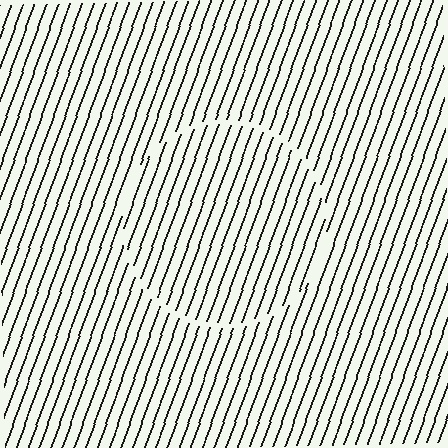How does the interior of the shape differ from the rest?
The interior of the shape contains the same grating, shifted by half a period — the contour is defined by the phase discontinuity where line-ends from the inner and outer gratings abut.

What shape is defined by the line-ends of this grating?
An illusory circle. The interior of the shape contains the same grating, shifted by half a period — the contour is defined by the phase discontinuity where line-ends from the inner and outer gratings abut.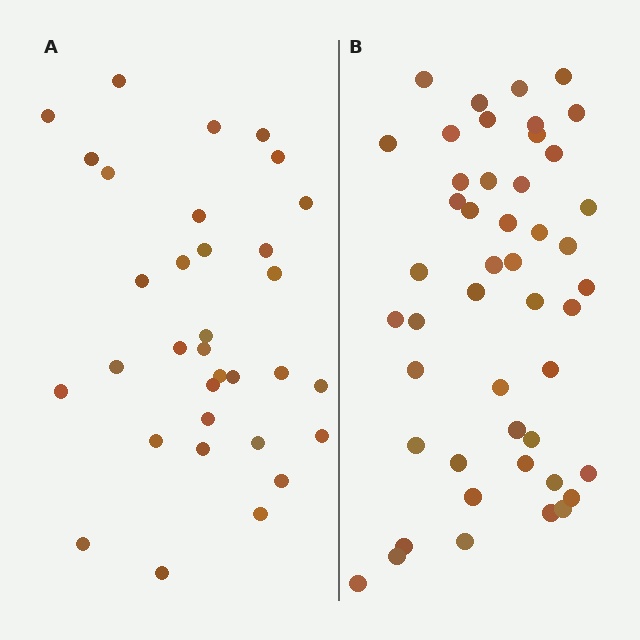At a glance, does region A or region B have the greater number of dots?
Region B (the right region) has more dots.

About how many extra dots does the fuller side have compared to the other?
Region B has approximately 15 more dots than region A.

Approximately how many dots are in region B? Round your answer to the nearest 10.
About 50 dots. (The exact count is 47, which rounds to 50.)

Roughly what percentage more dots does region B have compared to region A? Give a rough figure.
About 40% more.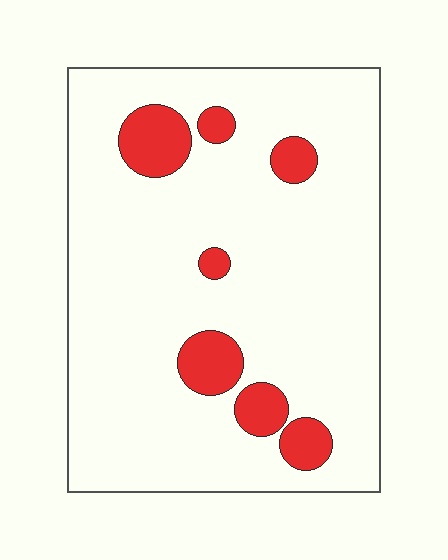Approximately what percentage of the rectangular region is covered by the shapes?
Approximately 10%.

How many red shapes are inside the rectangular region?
7.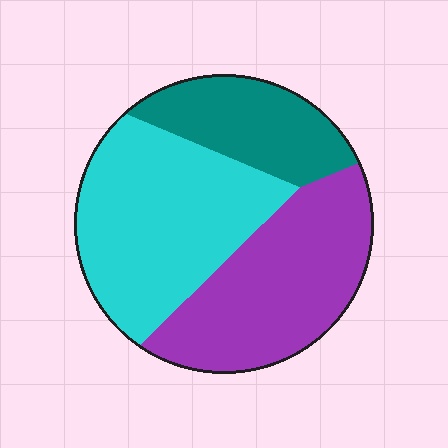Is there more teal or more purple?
Purple.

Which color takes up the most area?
Cyan, at roughly 40%.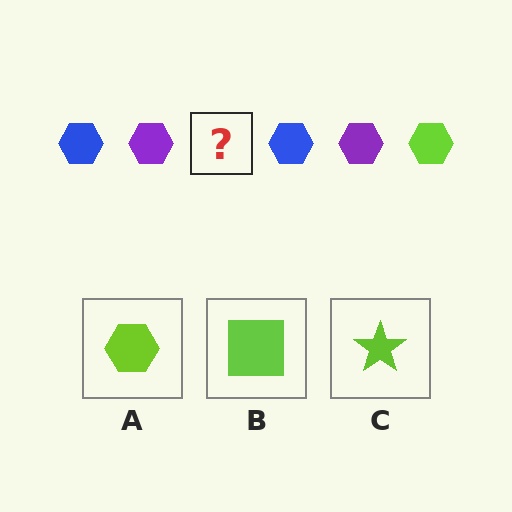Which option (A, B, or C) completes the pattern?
A.